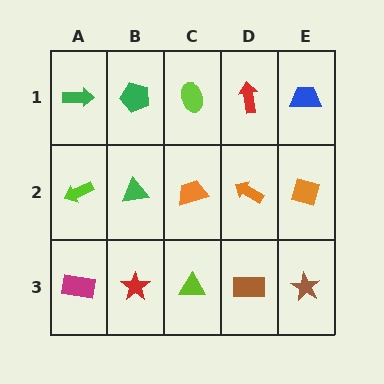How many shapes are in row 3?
5 shapes.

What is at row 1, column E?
A blue trapezoid.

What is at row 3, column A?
A magenta rectangle.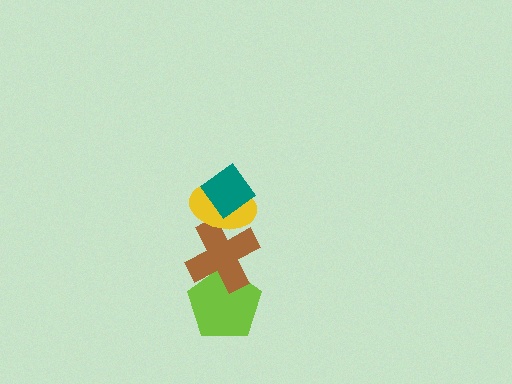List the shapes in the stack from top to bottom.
From top to bottom: the teal diamond, the yellow ellipse, the brown cross, the lime pentagon.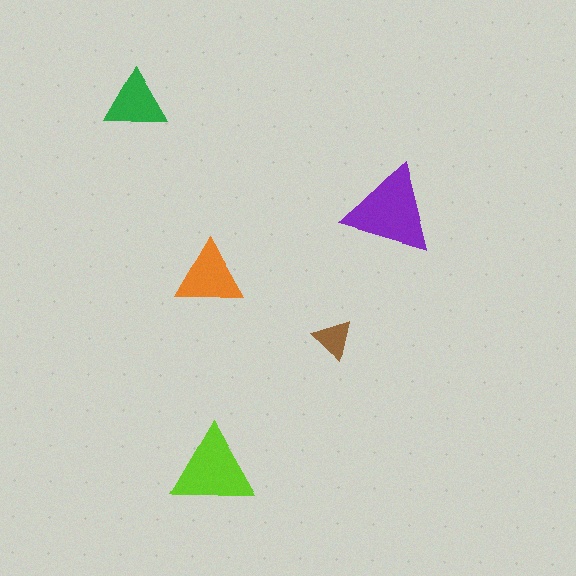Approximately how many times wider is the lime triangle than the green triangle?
About 1.5 times wider.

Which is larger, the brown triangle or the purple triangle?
The purple one.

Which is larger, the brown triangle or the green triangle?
The green one.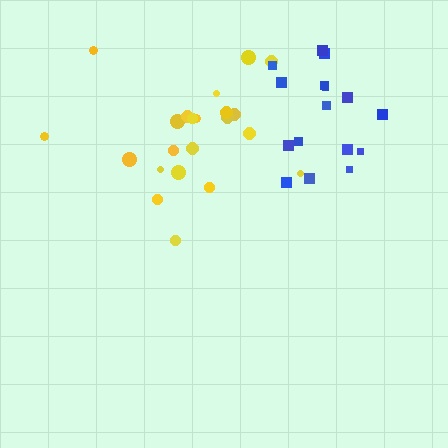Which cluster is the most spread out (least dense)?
Yellow.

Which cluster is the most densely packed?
Blue.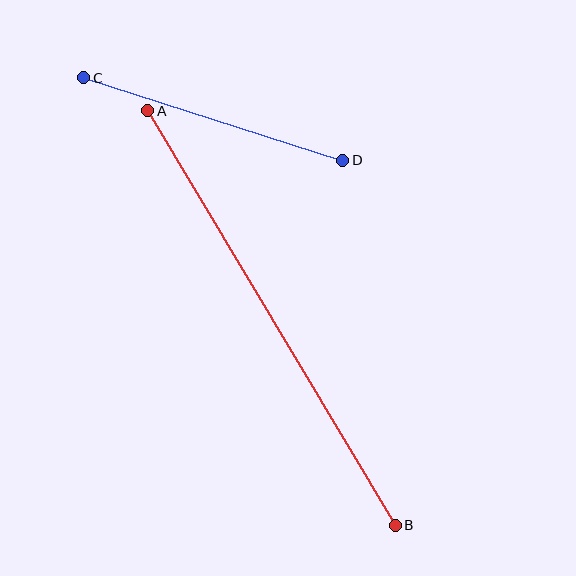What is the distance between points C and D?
The distance is approximately 272 pixels.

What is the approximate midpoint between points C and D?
The midpoint is at approximately (213, 119) pixels.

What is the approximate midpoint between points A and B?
The midpoint is at approximately (271, 318) pixels.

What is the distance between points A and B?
The distance is approximately 482 pixels.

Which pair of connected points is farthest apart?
Points A and B are farthest apart.